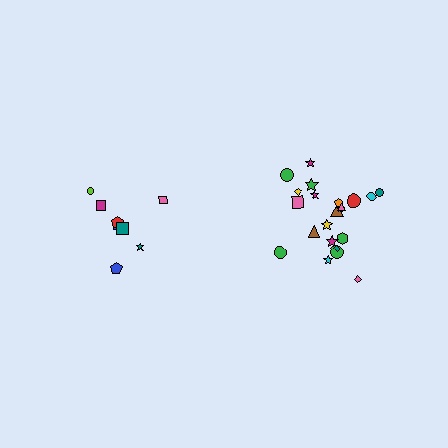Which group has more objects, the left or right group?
The right group.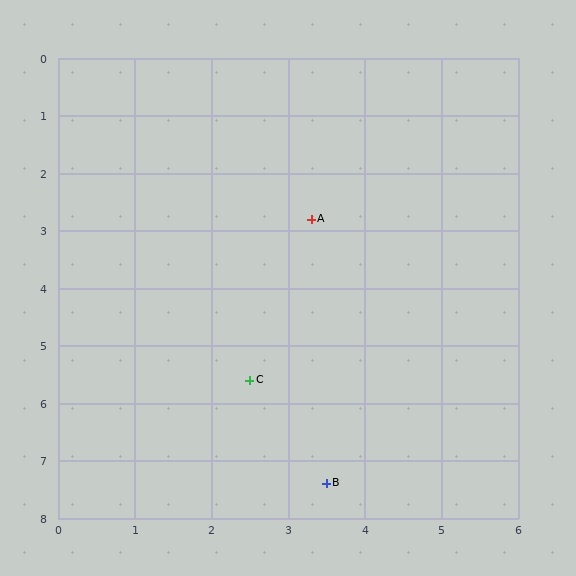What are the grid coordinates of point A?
Point A is at approximately (3.3, 2.8).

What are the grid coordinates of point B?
Point B is at approximately (3.5, 7.4).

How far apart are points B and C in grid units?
Points B and C are about 2.1 grid units apart.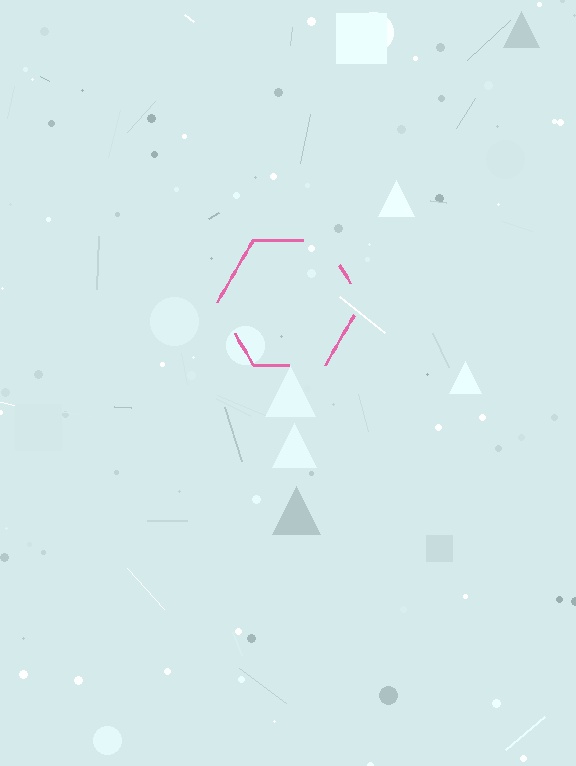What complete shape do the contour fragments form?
The contour fragments form a hexagon.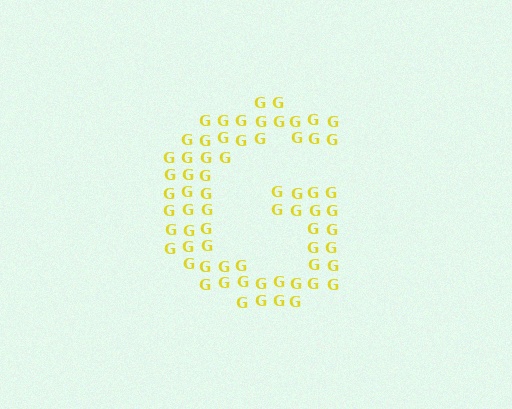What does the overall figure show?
The overall figure shows the letter G.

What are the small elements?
The small elements are letter G's.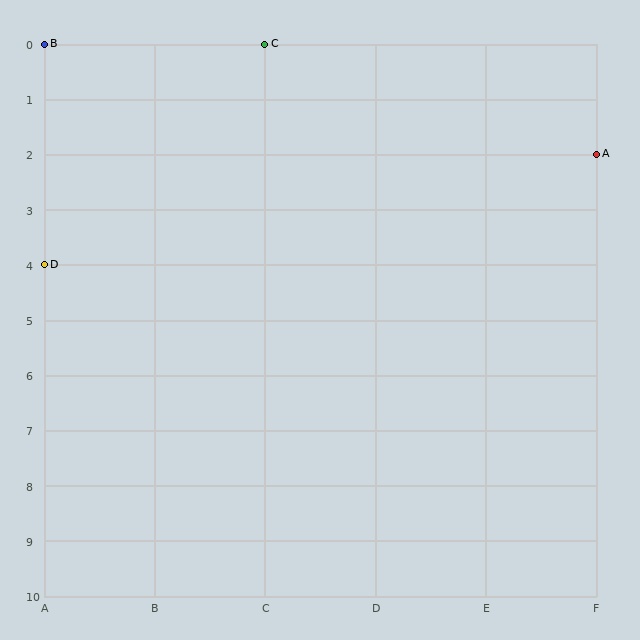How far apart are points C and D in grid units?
Points C and D are 2 columns and 4 rows apart (about 4.5 grid units diagonally).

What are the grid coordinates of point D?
Point D is at grid coordinates (A, 4).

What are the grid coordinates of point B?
Point B is at grid coordinates (A, 0).